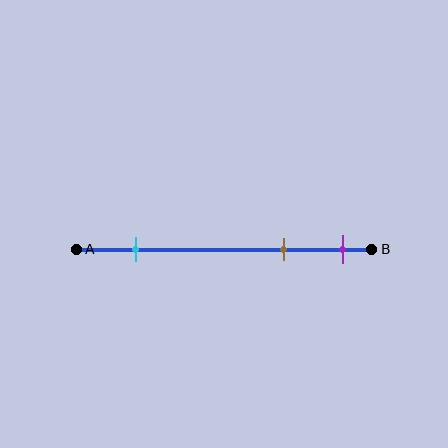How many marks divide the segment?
There are 3 marks dividing the segment.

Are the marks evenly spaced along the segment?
No, the marks are not evenly spaced.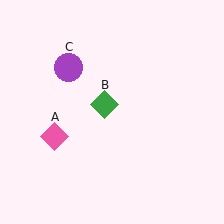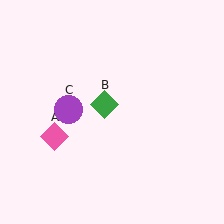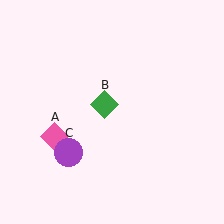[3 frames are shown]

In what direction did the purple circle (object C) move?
The purple circle (object C) moved down.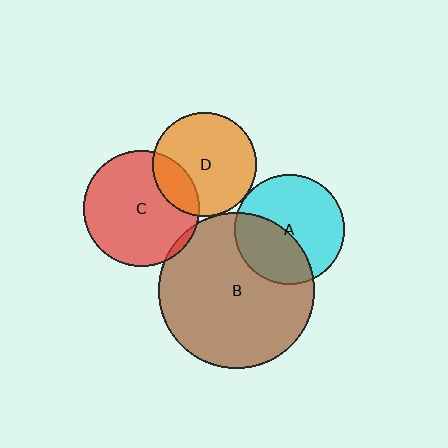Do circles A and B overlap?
Yes.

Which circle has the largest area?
Circle B (brown).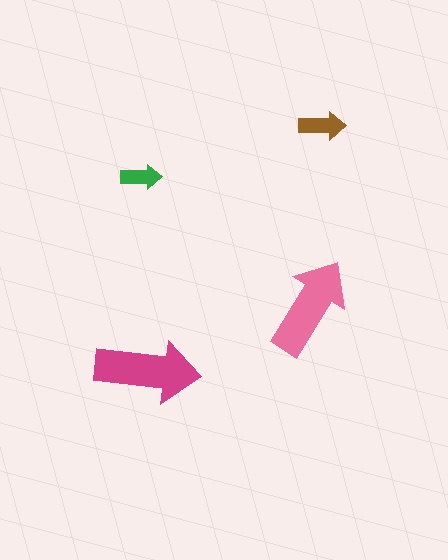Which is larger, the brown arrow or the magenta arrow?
The magenta one.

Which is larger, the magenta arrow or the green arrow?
The magenta one.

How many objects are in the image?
There are 4 objects in the image.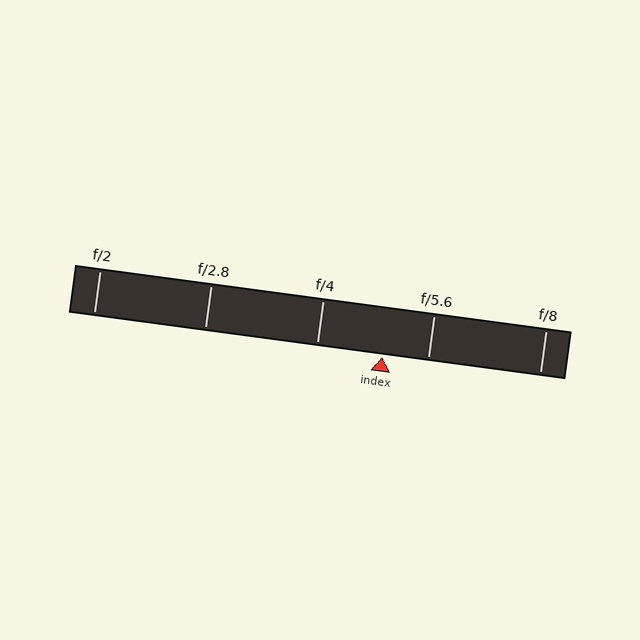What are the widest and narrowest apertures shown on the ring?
The widest aperture shown is f/2 and the narrowest is f/8.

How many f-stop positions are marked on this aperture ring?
There are 5 f-stop positions marked.